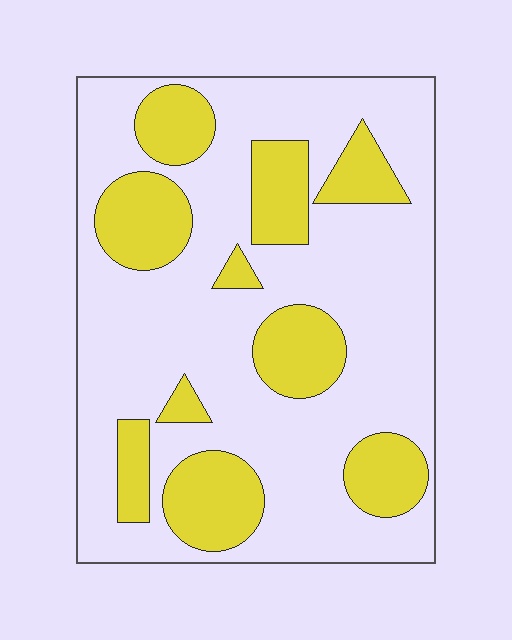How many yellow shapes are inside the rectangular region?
10.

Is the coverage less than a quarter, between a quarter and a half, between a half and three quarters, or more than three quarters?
Between a quarter and a half.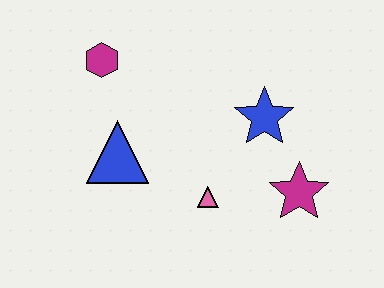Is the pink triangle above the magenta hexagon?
No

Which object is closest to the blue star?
The magenta star is closest to the blue star.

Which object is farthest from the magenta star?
The magenta hexagon is farthest from the magenta star.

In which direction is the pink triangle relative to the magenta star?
The pink triangle is to the left of the magenta star.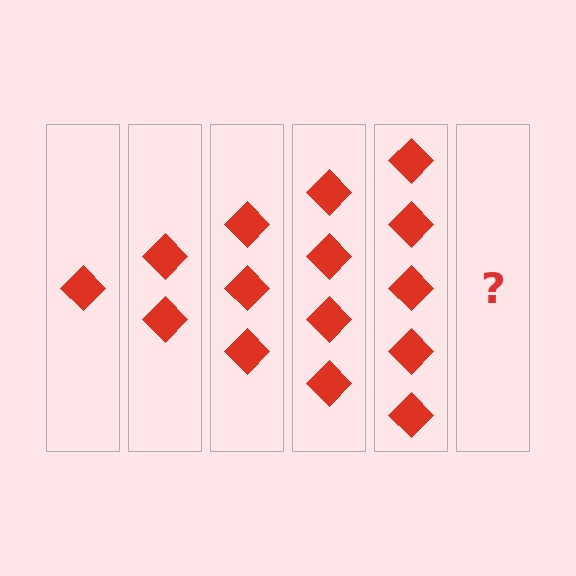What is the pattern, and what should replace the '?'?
The pattern is that each step adds one more diamond. The '?' should be 6 diamonds.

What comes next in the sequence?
The next element should be 6 diamonds.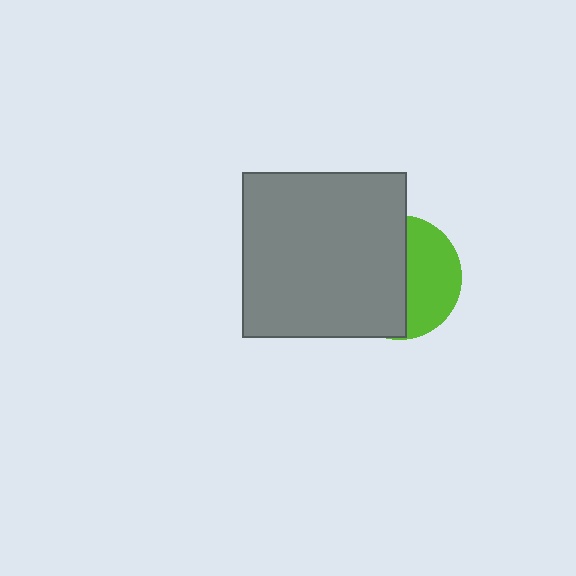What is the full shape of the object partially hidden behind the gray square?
The partially hidden object is a lime circle.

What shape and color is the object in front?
The object in front is a gray square.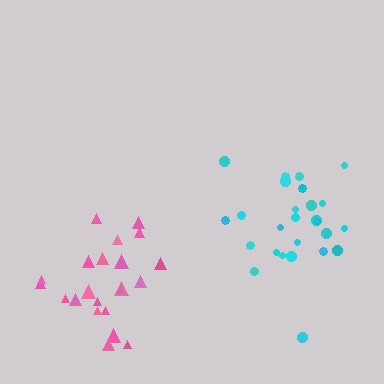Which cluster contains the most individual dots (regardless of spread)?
Cyan (26).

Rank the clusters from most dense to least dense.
cyan, pink.